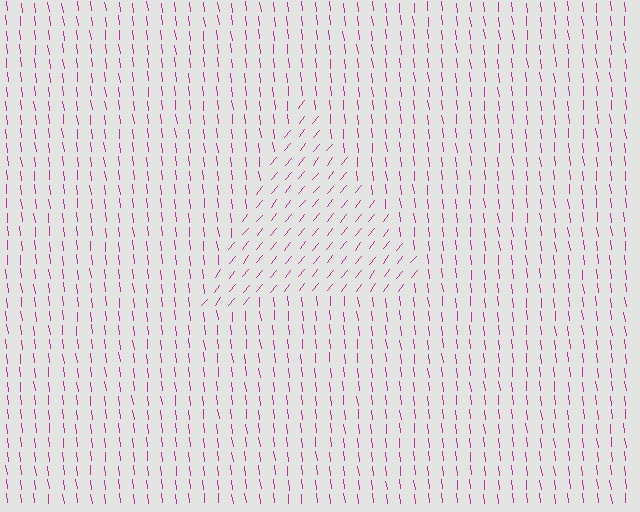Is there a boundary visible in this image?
Yes, there is a texture boundary formed by a change in line orientation.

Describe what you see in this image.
The image is filled with small magenta line segments. A triangle region in the image has lines oriented differently from the surrounding lines, creating a visible texture boundary.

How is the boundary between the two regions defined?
The boundary is defined purely by a change in line orientation (approximately 45 degrees difference). All lines are the same color and thickness.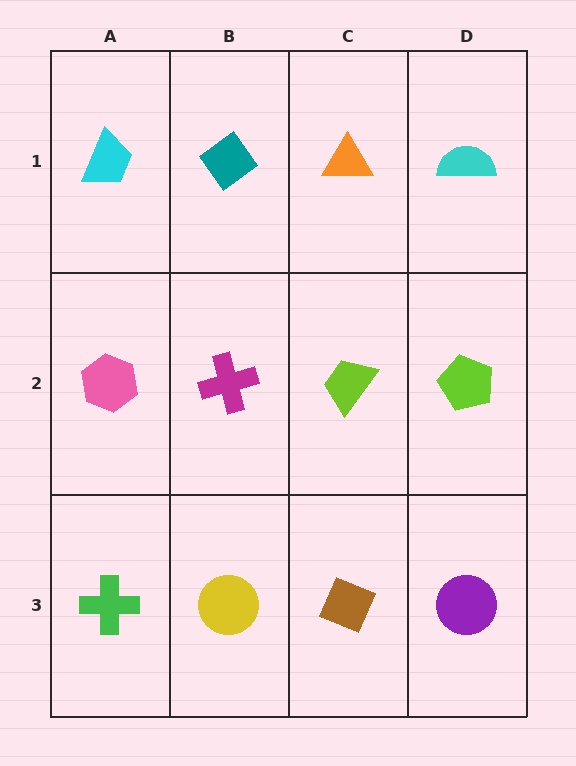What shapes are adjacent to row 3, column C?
A lime trapezoid (row 2, column C), a yellow circle (row 3, column B), a purple circle (row 3, column D).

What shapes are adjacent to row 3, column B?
A magenta cross (row 2, column B), a green cross (row 3, column A), a brown diamond (row 3, column C).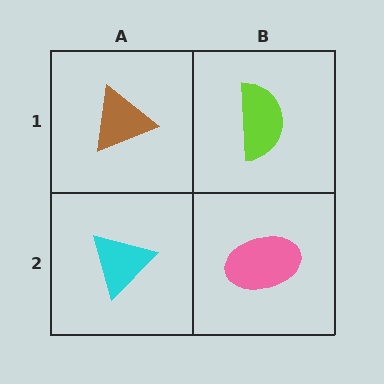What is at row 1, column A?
A brown triangle.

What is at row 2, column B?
A pink ellipse.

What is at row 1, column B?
A lime semicircle.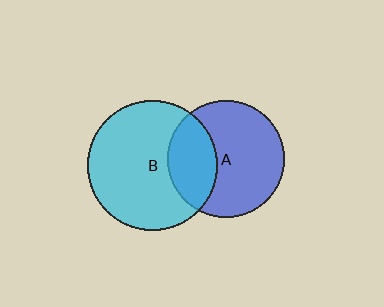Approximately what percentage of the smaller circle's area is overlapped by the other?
Approximately 30%.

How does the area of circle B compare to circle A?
Approximately 1.2 times.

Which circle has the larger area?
Circle B (cyan).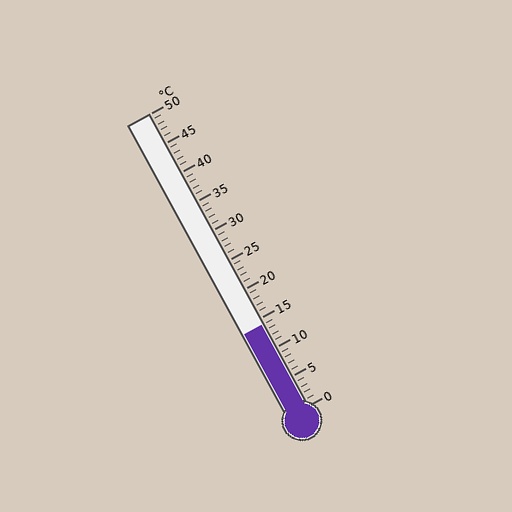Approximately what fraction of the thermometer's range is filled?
The thermometer is filled to approximately 30% of its range.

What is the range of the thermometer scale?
The thermometer scale ranges from 0°C to 50°C.